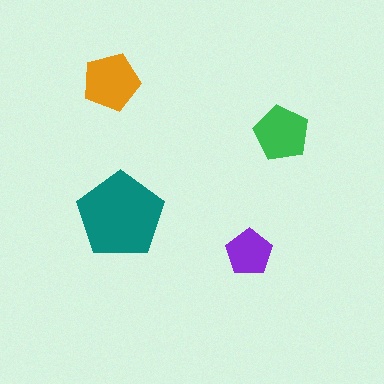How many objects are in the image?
There are 4 objects in the image.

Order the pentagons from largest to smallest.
the teal one, the orange one, the green one, the purple one.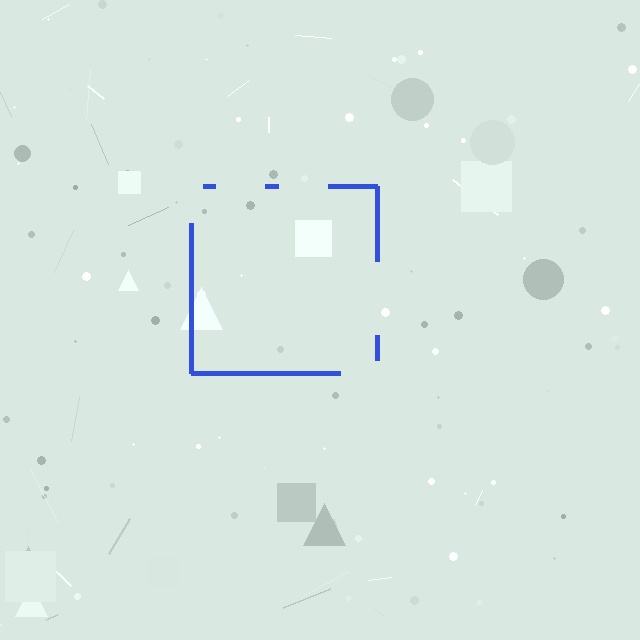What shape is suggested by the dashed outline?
The dashed outline suggests a square.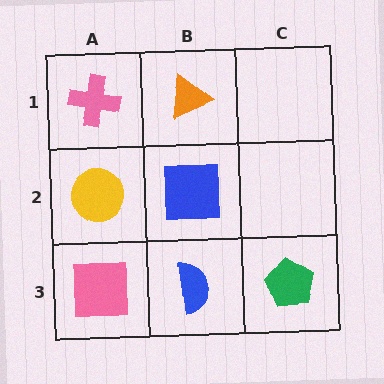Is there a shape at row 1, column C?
No, that cell is empty.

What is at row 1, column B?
An orange triangle.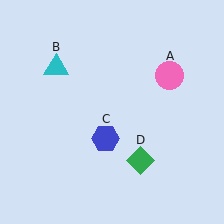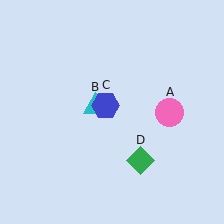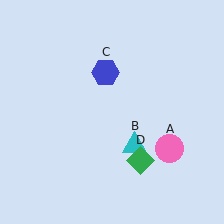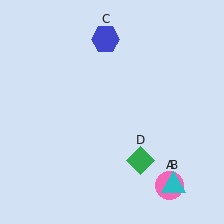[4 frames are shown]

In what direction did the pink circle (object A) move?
The pink circle (object A) moved down.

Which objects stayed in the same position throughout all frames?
Green diamond (object D) remained stationary.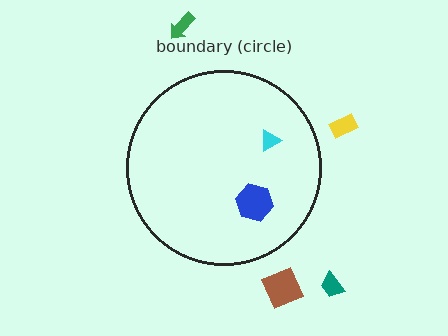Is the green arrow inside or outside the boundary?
Outside.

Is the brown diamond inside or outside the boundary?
Outside.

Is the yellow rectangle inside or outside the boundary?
Outside.